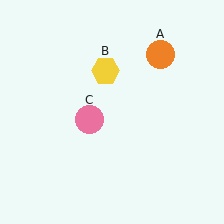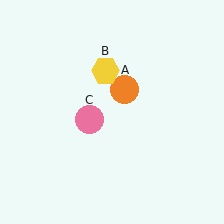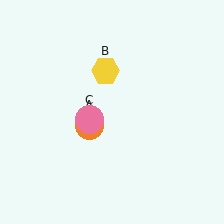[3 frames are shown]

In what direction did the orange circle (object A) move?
The orange circle (object A) moved down and to the left.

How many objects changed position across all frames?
1 object changed position: orange circle (object A).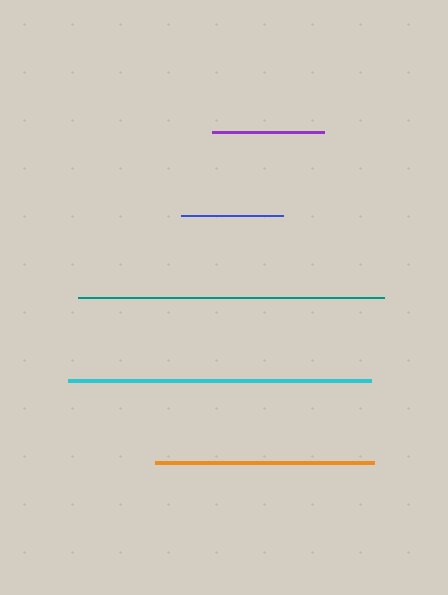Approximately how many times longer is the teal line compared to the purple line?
The teal line is approximately 2.7 times the length of the purple line.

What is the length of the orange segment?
The orange segment is approximately 219 pixels long.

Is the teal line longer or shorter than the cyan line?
The teal line is longer than the cyan line.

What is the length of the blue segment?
The blue segment is approximately 102 pixels long.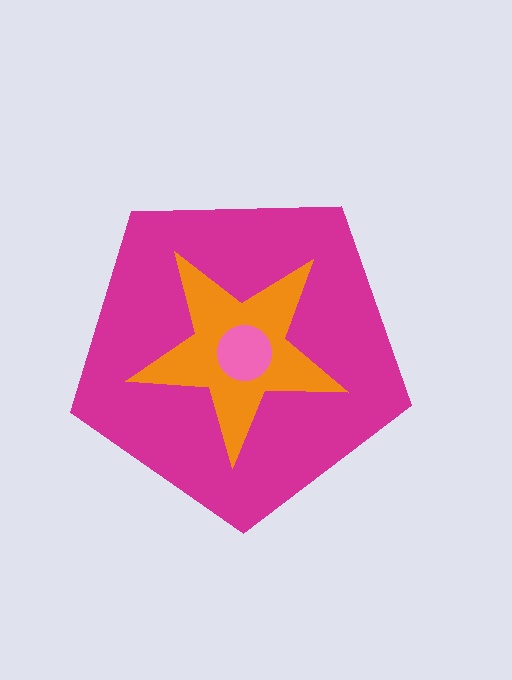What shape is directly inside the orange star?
The pink circle.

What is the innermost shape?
The pink circle.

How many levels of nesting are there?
3.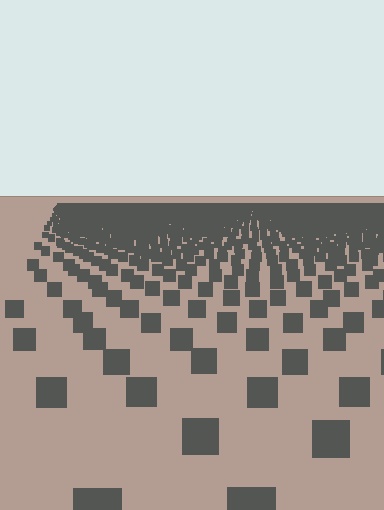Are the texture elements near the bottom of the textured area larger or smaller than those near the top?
Larger. Near the bottom, elements are closer to the viewer and appear at a bigger on-screen size.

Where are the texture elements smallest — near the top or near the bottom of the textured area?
Near the top.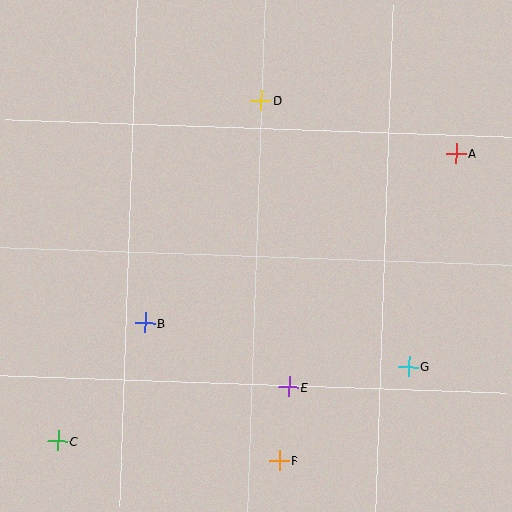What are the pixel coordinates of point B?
Point B is at (145, 323).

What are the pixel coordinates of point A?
Point A is at (456, 154).